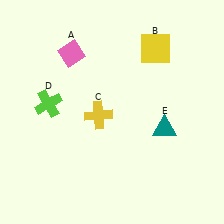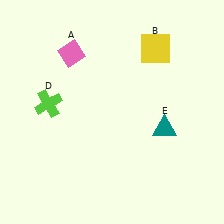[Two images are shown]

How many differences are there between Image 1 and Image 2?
There is 1 difference between the two images.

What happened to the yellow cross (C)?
The yellow cross (C) was removed in Image 2. It was in the bottom-left area of Image 1.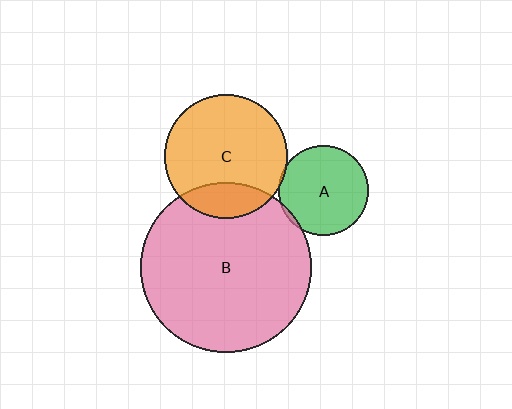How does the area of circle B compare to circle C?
Approximately 1.9 times.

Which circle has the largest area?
Circle B (pink).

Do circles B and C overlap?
Yes.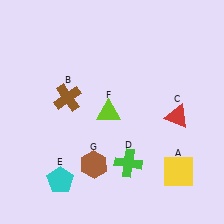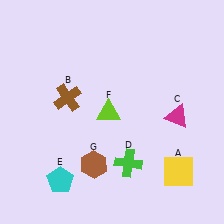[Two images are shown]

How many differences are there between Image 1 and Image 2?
There is 1 difference between the two images.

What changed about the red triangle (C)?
In Image 1, C is red. In Image 2, it changed to magenta.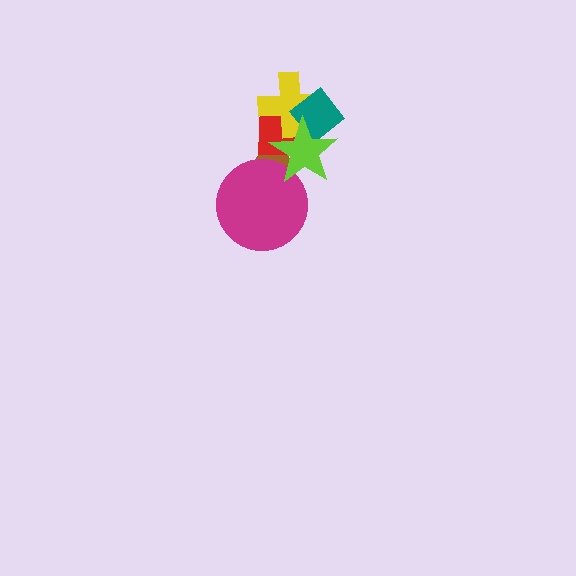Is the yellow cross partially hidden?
Yes, it is partially covered by another shape.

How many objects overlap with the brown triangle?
3 objects overlap with the brown triangle.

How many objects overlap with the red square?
4 objects overlap with the red square.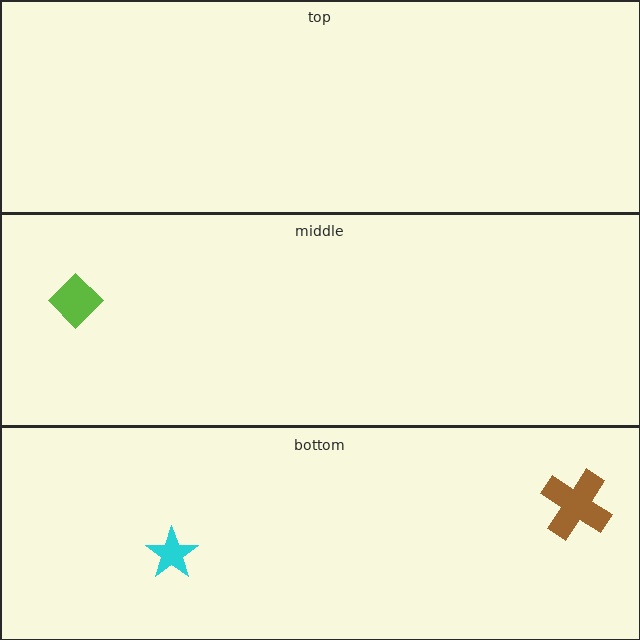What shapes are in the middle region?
The lime diamond.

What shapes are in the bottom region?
The brown cross, the cyan star.